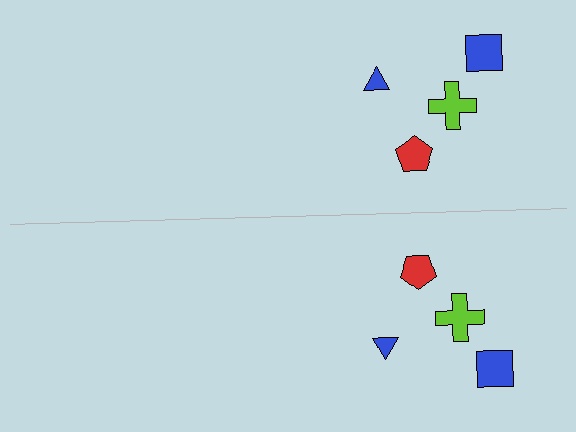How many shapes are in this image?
There are 8 shapes in this image.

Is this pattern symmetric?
Yes, this pattern has bilateral (reflection) symmetry.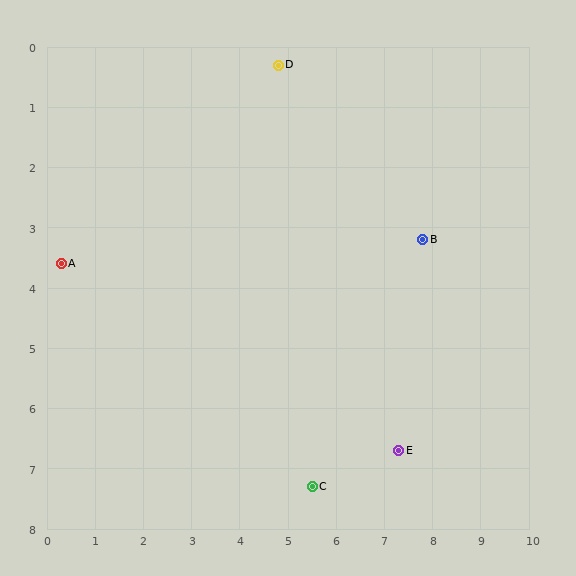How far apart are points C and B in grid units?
Points C and B are about 4.7 grid units apart.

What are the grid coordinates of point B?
Point B is at approximately (7.8, 3.2).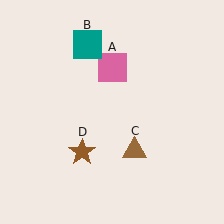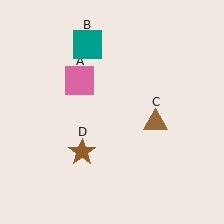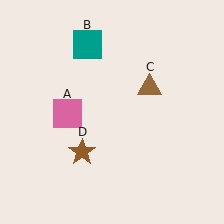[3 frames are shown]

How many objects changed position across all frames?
2 objects changed position: pink square (object A), brown triangle (object C).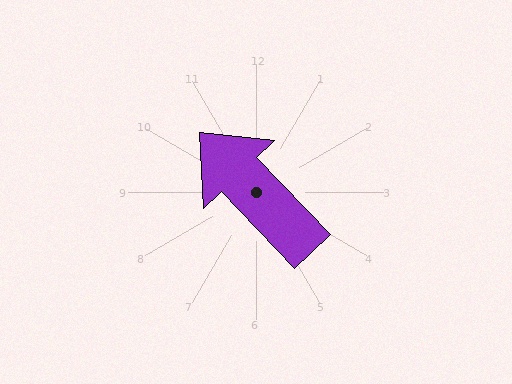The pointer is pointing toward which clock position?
Roughly 11 o'clock.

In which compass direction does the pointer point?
Northwest.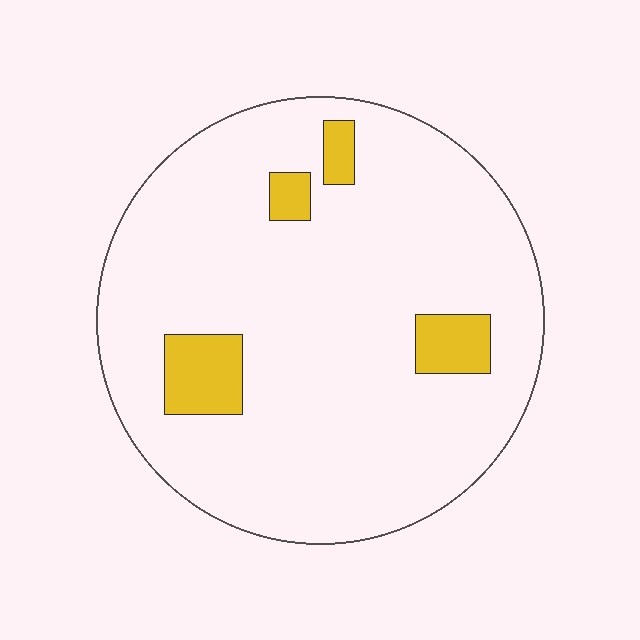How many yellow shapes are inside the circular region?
4.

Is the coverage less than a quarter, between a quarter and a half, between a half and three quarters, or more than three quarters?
Less than a quarter.